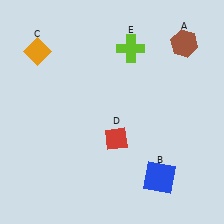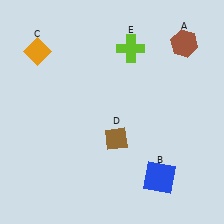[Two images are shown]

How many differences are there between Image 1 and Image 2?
There is 1 difference between the two images.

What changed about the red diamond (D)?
In Image 1, D is red. In Image 2, it changed to brown.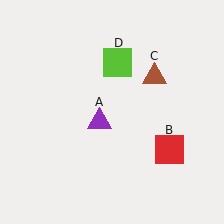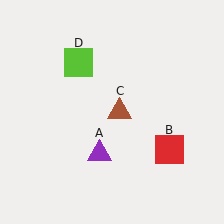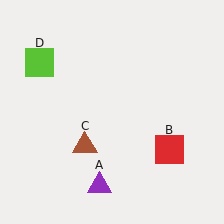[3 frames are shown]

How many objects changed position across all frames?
3 objects changed position: purple triangle (object A), brown triangle (object C), lime square (object D).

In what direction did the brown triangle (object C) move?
The brown triangle (object C) moved down and to the left.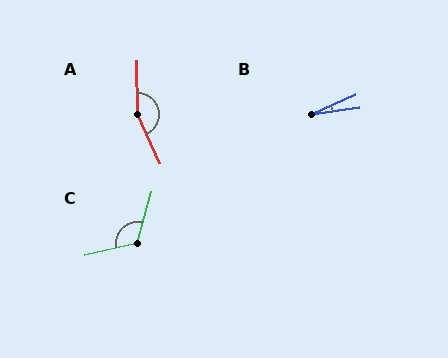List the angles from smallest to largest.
B (16°), C (118°), A (157°).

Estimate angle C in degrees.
Approximately 118 degrees.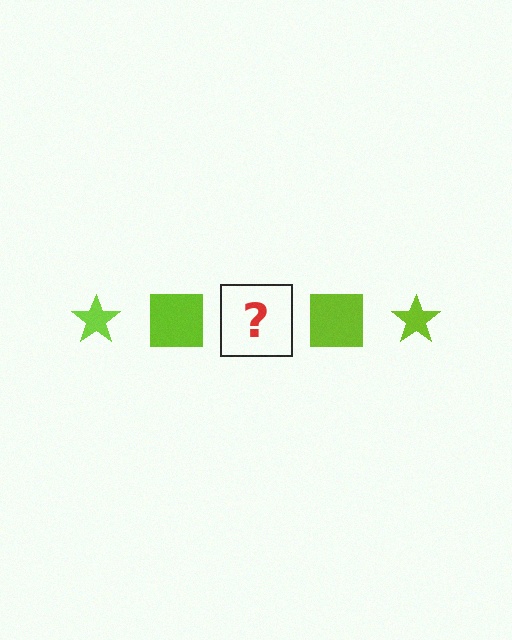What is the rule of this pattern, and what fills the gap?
The rule is that the pattern cycles through star, square shapes in lime. The gap should be filled with a lime star.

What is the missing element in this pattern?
The missing element is a lime star.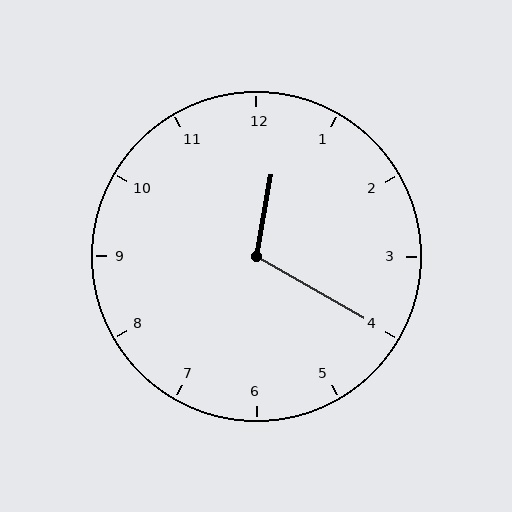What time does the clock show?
12:20.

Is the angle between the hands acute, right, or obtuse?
It is obtuse.